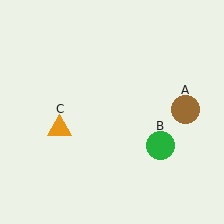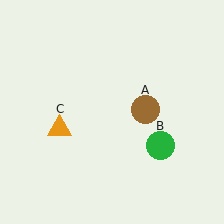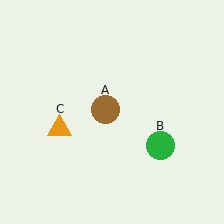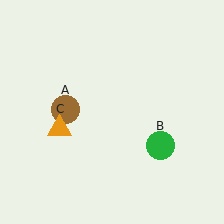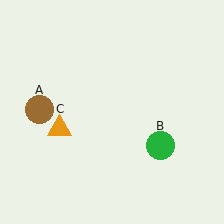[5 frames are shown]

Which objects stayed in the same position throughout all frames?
Green circle (object B) and orange triangle (object C) remained stationary.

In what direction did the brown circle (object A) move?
The brown circle (object A) moved left.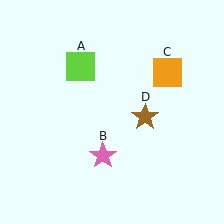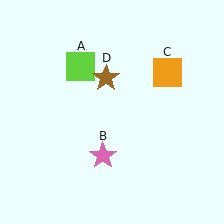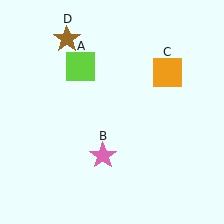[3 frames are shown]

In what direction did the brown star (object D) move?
The brown star (object D) moved up and to the left.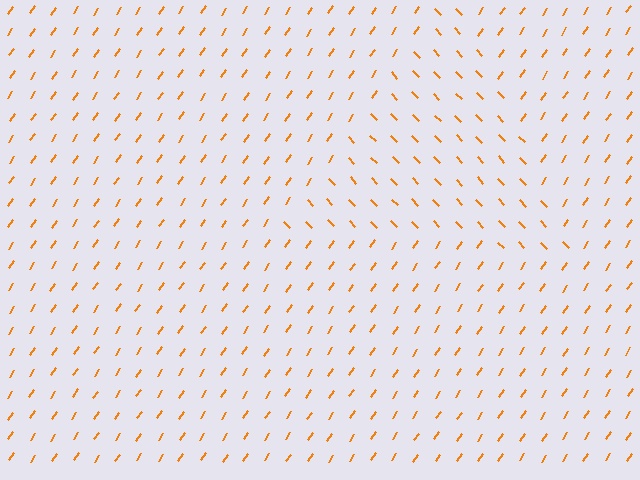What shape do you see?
I see a triangle.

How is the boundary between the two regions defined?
The boundary is defined purely by a change in line orientation (approximately 77 degrees difference). All lines are the same color and thickness.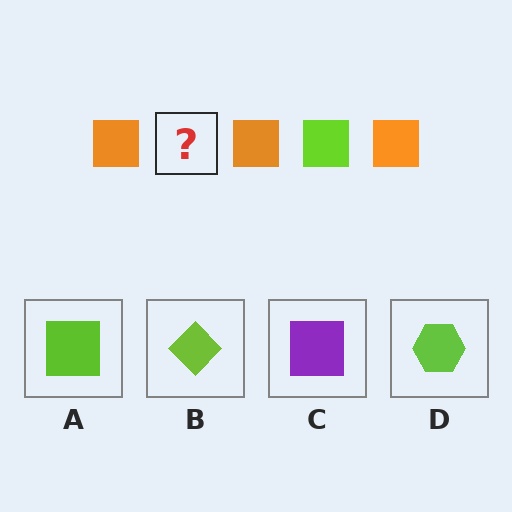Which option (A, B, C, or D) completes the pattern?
A.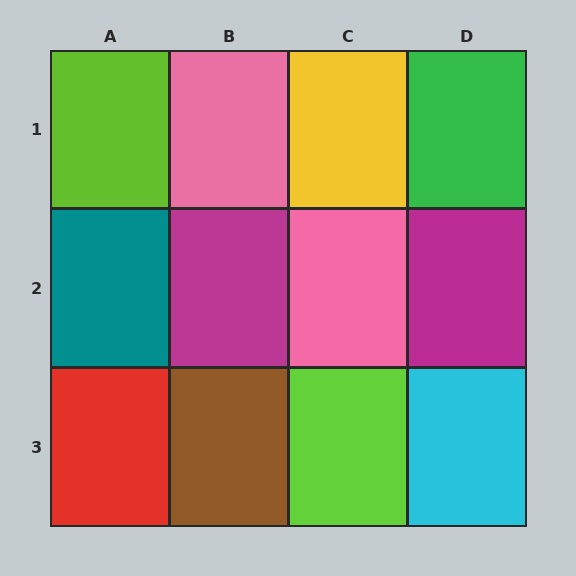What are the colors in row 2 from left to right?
Teal, magenta, pink, magenta.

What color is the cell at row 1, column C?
Yellow.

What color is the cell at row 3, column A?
Red.